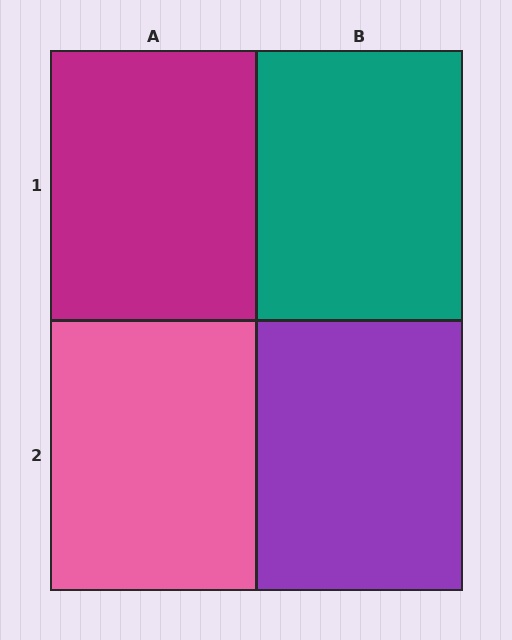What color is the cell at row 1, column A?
Magenta.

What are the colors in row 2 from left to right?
Pink, purple.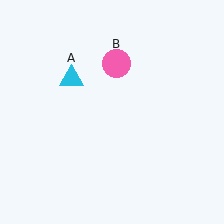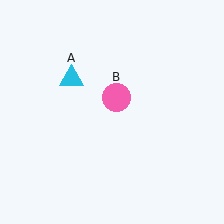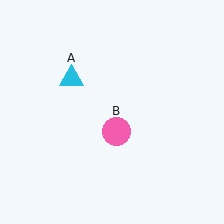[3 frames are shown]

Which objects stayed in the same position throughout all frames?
Cyan triangle (object A) remained stationary.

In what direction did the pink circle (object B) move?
The pink circle (object B) moved down.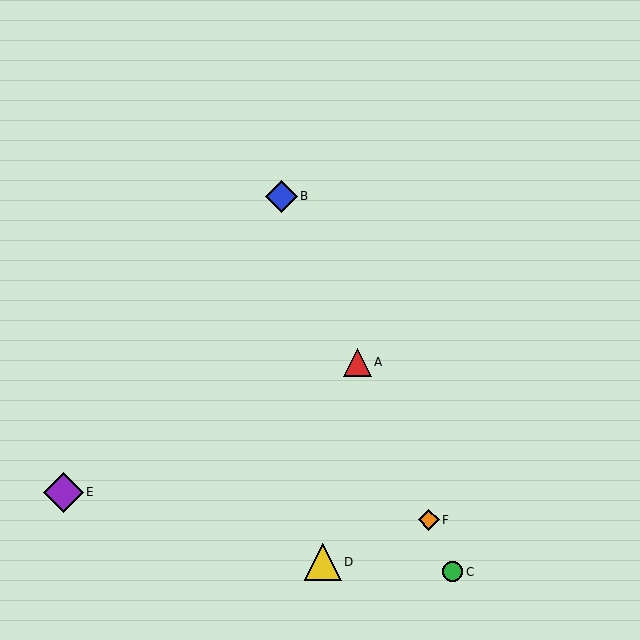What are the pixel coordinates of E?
Object E is at (63, 492).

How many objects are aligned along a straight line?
4 objects (A, B, C, F) are aligned along a straight line.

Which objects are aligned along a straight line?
Objects A, B, C, F are aligned along a straight line.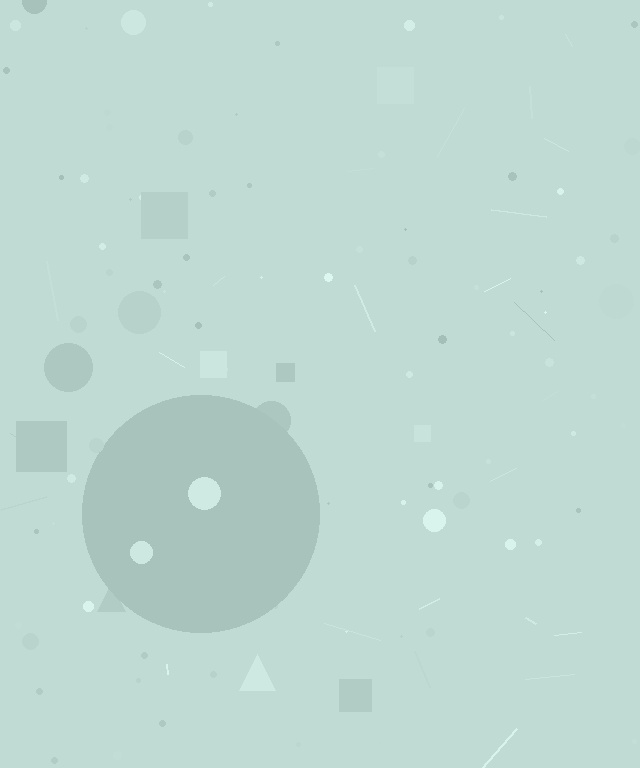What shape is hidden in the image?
A circle is hidden in the image.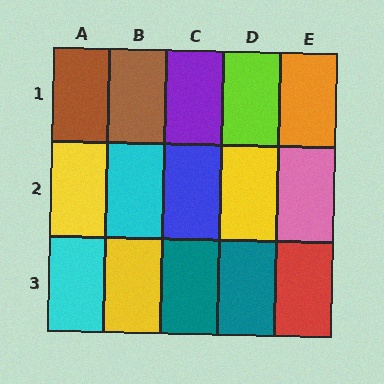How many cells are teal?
2 cells are teal.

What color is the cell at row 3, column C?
Teal.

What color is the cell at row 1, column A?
Brown.